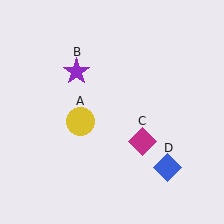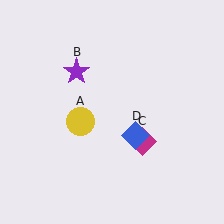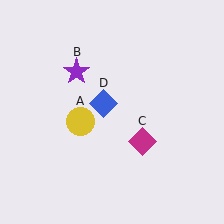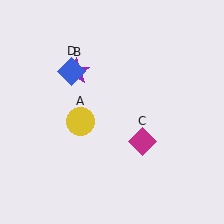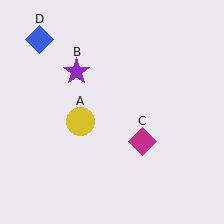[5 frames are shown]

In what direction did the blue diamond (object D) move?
The blue diamond (object D) moved up and to the left.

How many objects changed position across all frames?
1 object changed position: blue diamond (object D).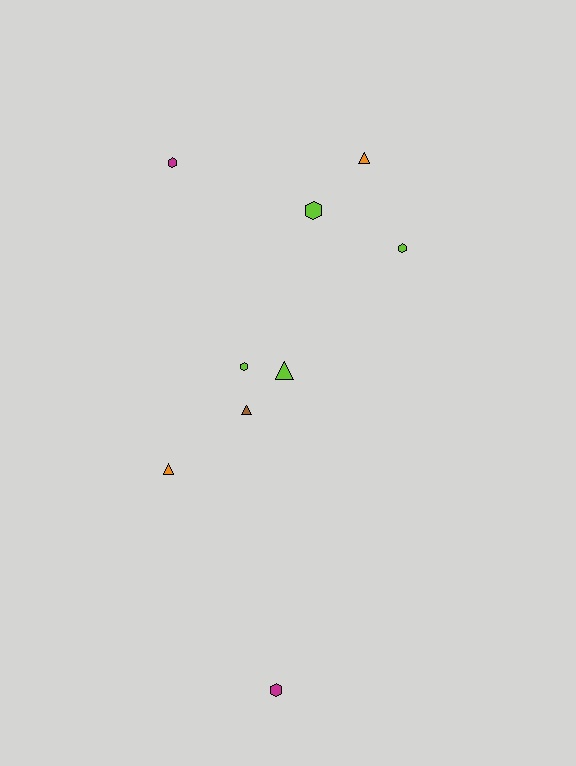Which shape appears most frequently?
Hexagon, with 5 objects.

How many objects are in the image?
There are 9 objects.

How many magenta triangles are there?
There are no magenta triangles.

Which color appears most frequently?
Lime, with 4 objects.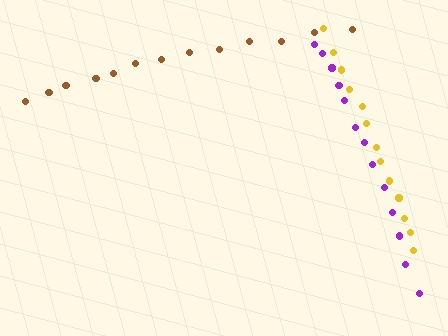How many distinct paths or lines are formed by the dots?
There are 3 distinct paths.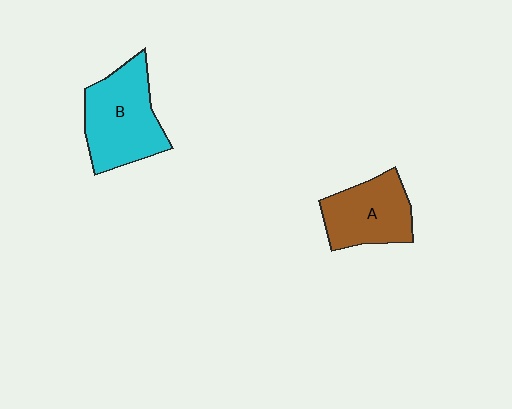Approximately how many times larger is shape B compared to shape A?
Approximately 1.3 times.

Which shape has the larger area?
Shape B (cyan).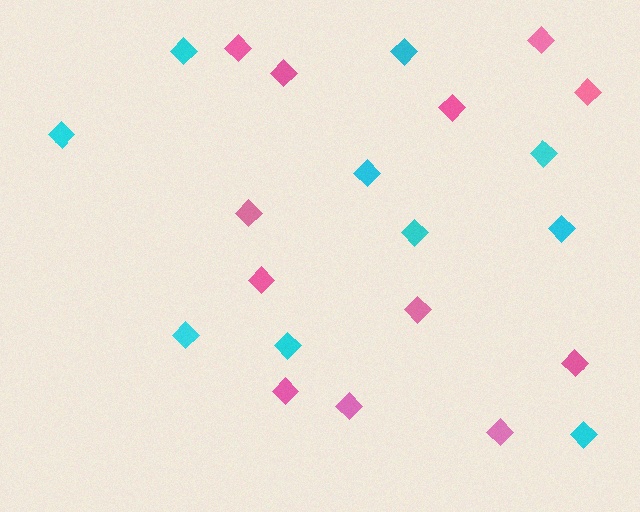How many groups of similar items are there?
There are 2 groups: one group of pink diamonds (12) and one group of cyan diamonds (10).